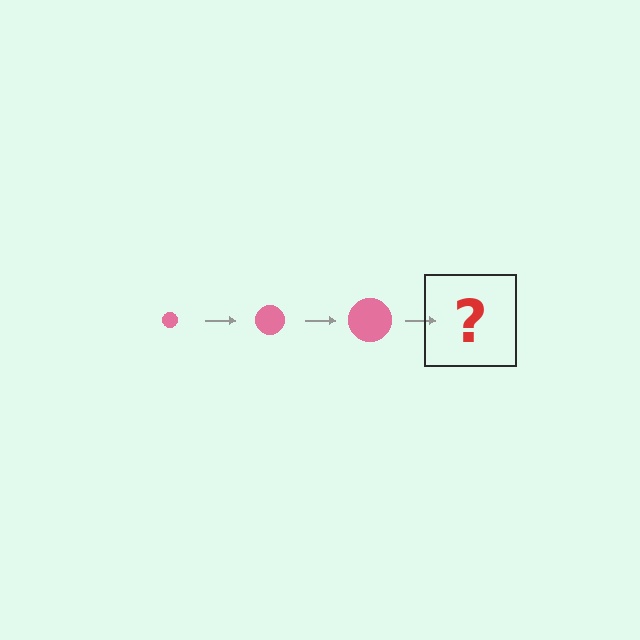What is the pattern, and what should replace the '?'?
The pattern is that the circle gets progressively larger each step. The '?' should be a pink circle, larger than the previous one.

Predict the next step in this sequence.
The next step is a pink circle, larger than the previous one.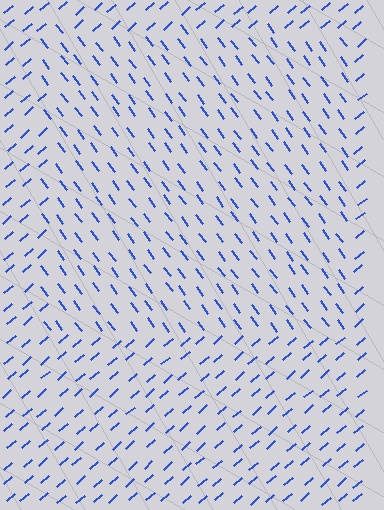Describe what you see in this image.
The image is filled with small blue line segments. A rectangle region in the image has lines oriented differently from the surrounding lines, creating a visible texture boundary.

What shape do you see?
I see a rectangle.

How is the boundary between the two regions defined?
The boundary is defined purely by a change in line orientation (approximately 86 degrees difference). All lines are the same color and thickness.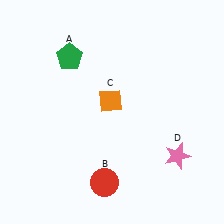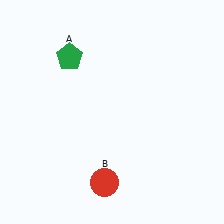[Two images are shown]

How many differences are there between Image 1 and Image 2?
There are 2 differences between the two images.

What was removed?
The pink star (D), the orange diamond (C) were removed in Image 2.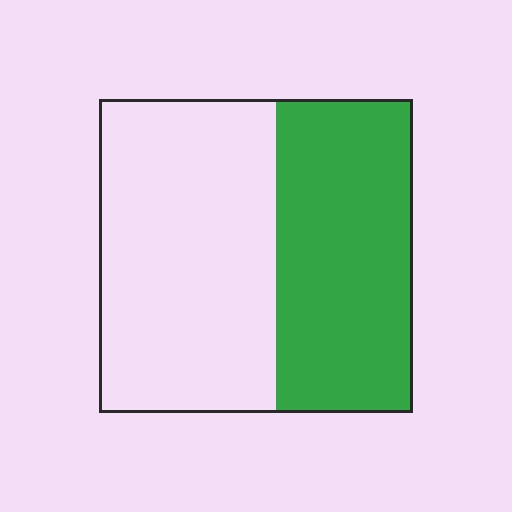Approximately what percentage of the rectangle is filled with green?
Approximately 45%.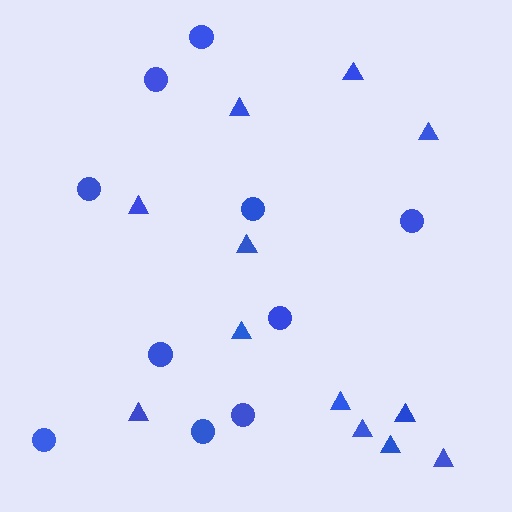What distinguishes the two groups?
There are 2 groups: one group of triangles (12) and one group of circles (10).